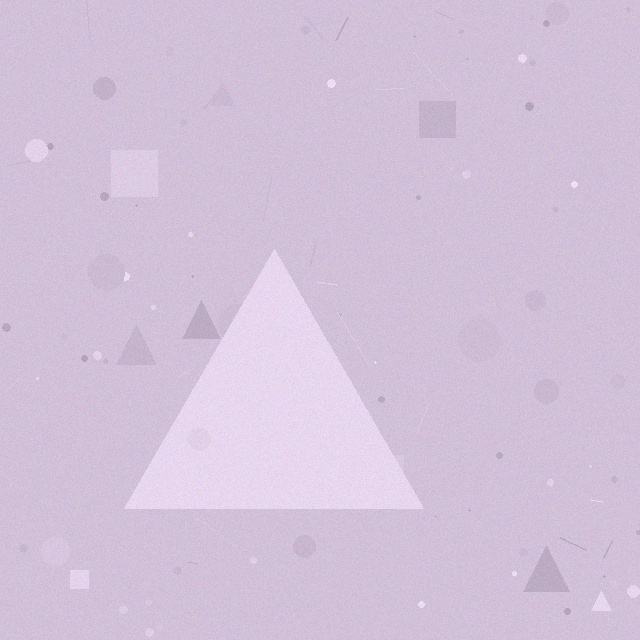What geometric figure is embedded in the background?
A triangle is embedded in the background.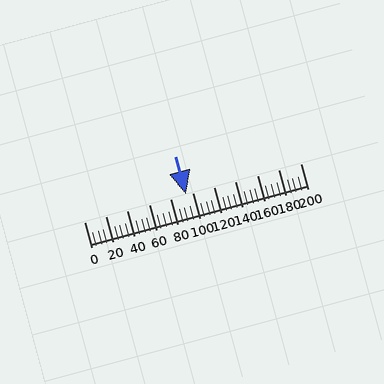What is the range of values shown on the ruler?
The ruler shows values from 0 to 200.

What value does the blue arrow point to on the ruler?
The blue arrow points to approximately 94.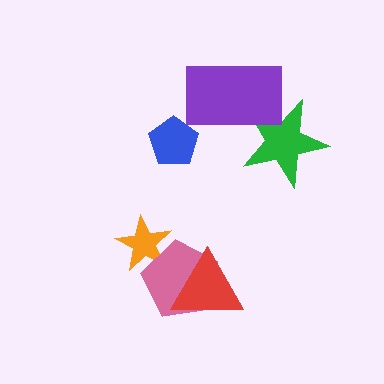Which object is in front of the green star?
The purple rectangle is in front of the green star.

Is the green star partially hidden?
Yes, it is partially covered by another shape.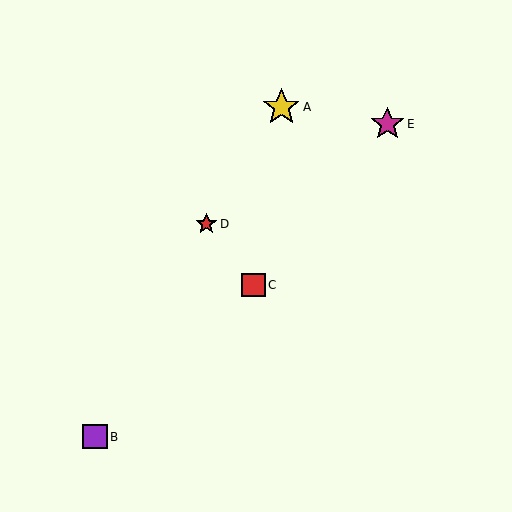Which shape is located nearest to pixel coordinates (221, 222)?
The red star (labeled D) at (206, 224) is nearest to that location.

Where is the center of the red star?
The center of the red star is at (206, 224).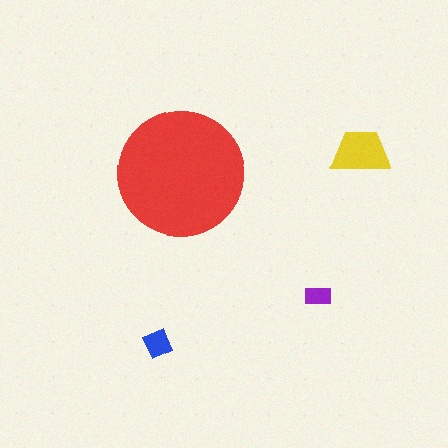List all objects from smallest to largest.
The purple rectangle, the blue diamond, the yellow trapezoid, the red circle.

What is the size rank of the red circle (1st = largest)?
1st.